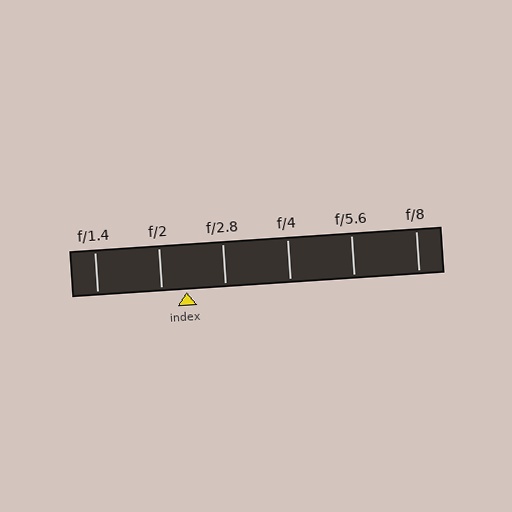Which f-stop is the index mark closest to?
The index mark is closest to f/2.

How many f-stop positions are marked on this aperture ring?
There are 6 f-stop positions marked.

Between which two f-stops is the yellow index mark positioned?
The index mark is between f/2 and f/2.8.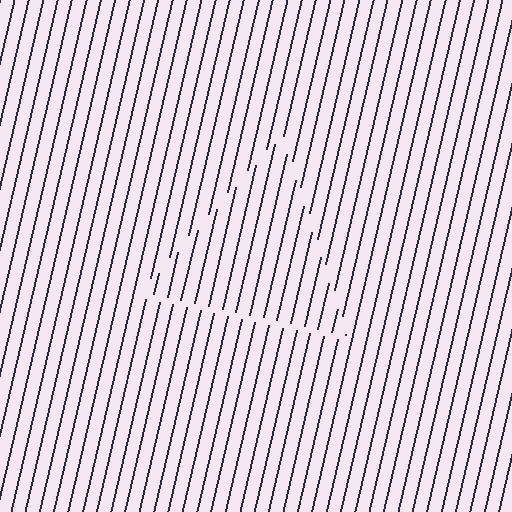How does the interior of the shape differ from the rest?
The interior of the shape contains the same grating, shifted by half a period — the contour is defined by the phase discontinuity where line-ends from the inner and outer gratings abut.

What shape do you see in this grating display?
An illusory triangle. The interior of the shape contains the same grating, shifted by half a period — the contour is defined by the phase discontinuity where line-ends from the inner and outer gratings abut.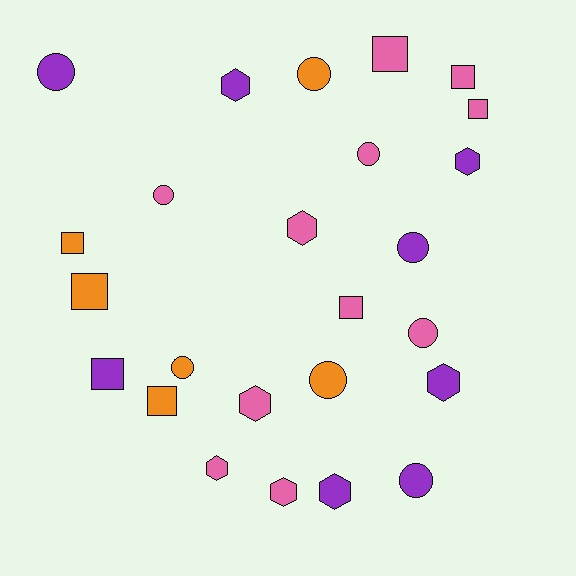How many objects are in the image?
There are 25 objects.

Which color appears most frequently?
Pink, with 11 objects.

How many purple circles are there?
There are 3 purple circles.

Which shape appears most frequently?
Circle, with 9 objects.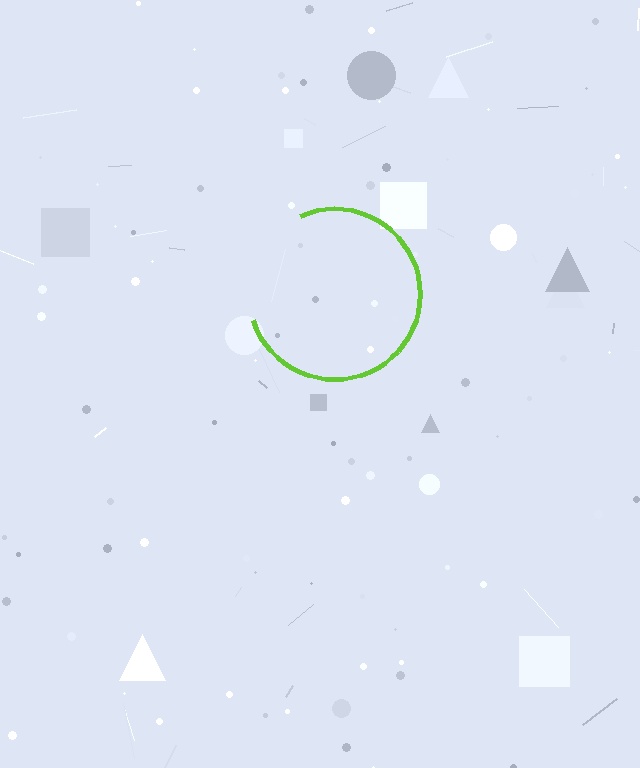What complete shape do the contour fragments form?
The contour fragments form a circle.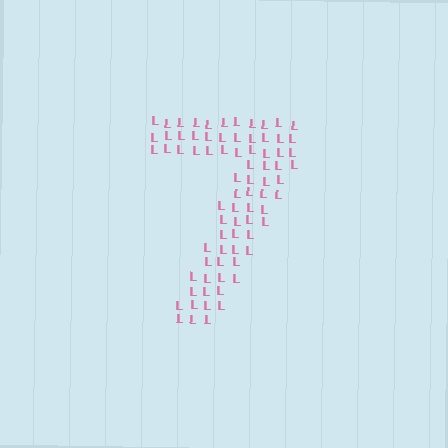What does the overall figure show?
The overall figure shows the digit 7.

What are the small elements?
The small elements are letter L's.